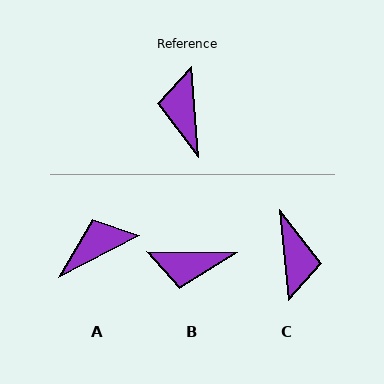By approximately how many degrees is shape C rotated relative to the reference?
Approximately 179 degrees clockwise.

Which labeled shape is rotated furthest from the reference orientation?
C, about 179 degrees away.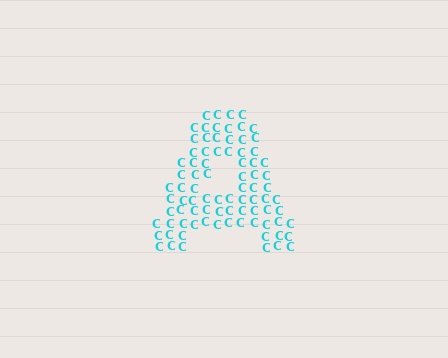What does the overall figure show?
The overall figure shows the letter A.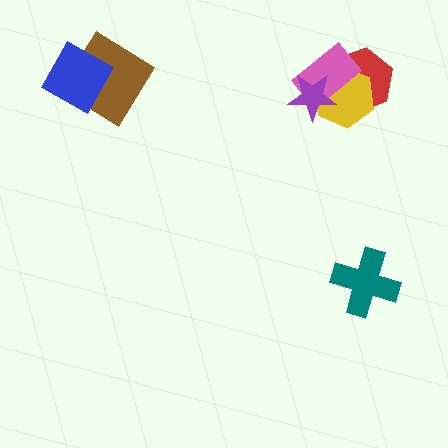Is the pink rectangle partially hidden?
Yes, it is partially covered by another shape.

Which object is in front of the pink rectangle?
The purple star is in front of the pink rectangle.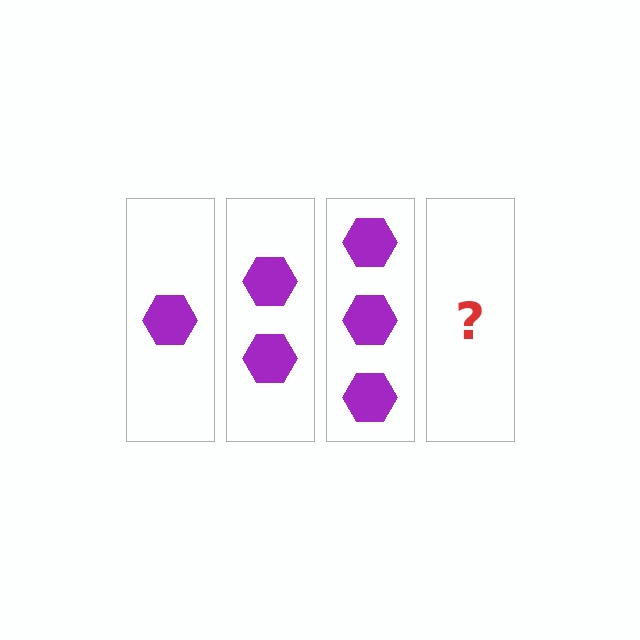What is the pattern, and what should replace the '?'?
The pattern is that each step adds one more hexagon. The '?' should be 4 hexagons.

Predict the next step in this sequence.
The next step is 4 hexagons.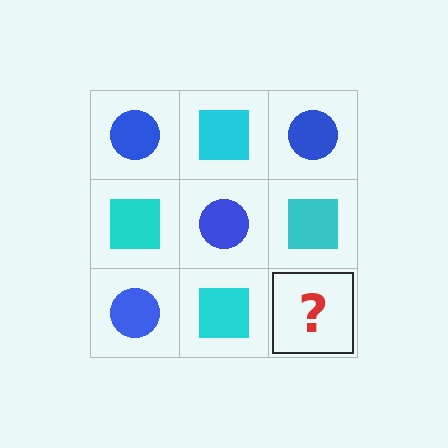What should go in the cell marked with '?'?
The missing cell should contain a blue circle.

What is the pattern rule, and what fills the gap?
The rule is that it alternates blue circle and cyan square in a checkerboard pattern. The gap should be filled with a blue circle.